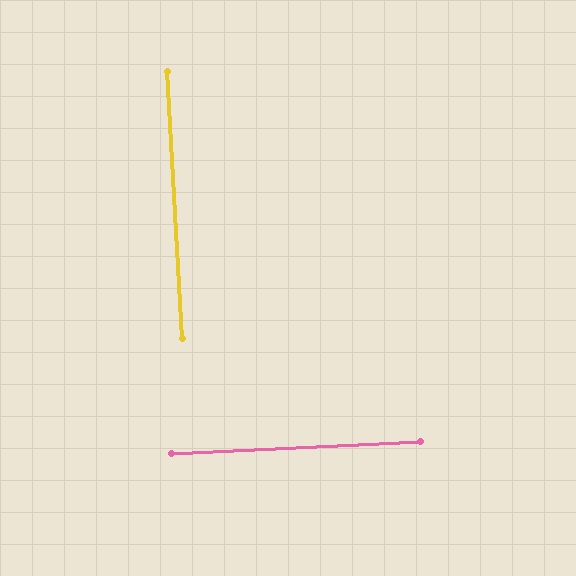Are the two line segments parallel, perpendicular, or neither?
Perpendicular — they meet at approximately 90°.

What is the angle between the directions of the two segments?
Approximately 90 degrees.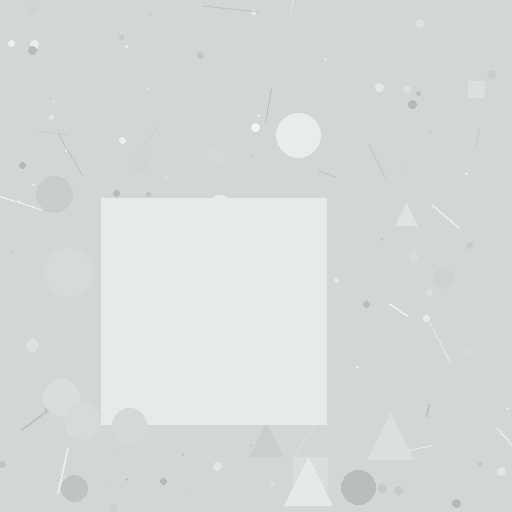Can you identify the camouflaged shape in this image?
The camouflaged shape is a square.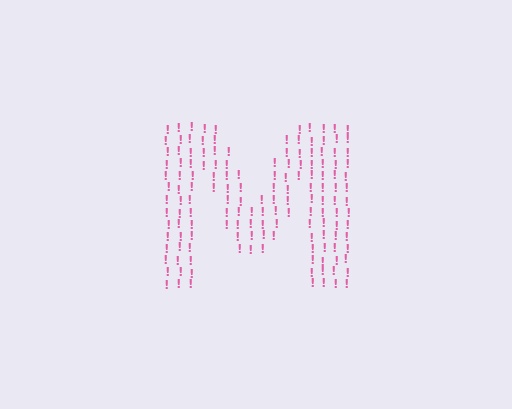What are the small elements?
The small elements are exclamation marks.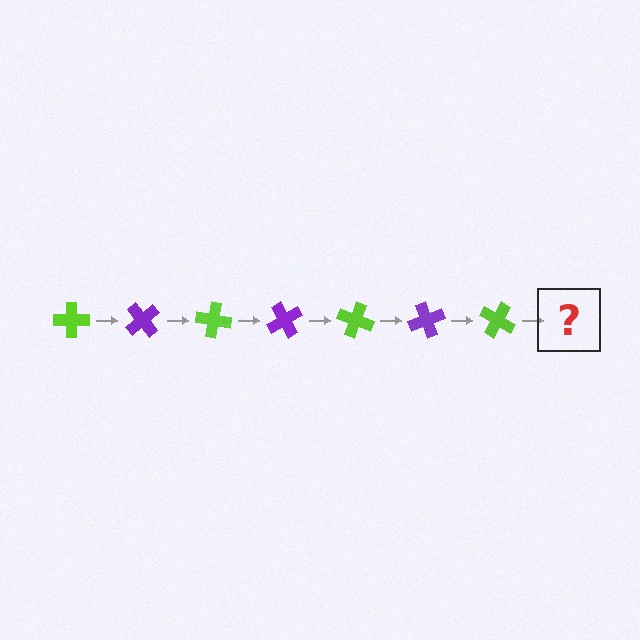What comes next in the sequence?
The next element should be a purple cross, rotated 350 degrees from the start.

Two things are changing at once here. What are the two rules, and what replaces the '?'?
The two rules are that it rotates 50 degrees each step and the color cycles through lime and purple. The '?' should be a purple cross, rotated 350 degrees from the start.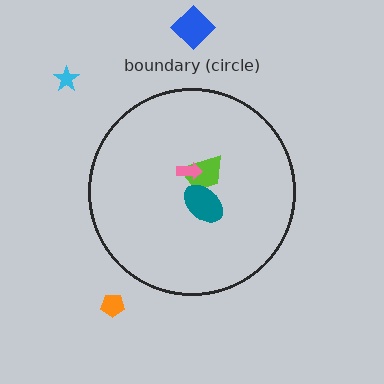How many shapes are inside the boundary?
3 inside, 3 outside.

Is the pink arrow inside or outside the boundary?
Inside.